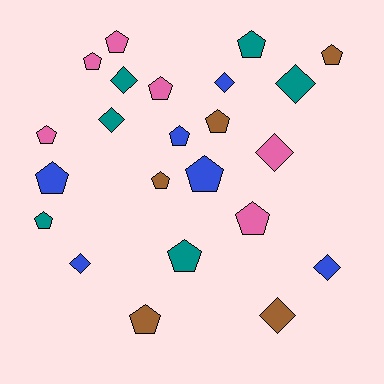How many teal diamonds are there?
There are 3 teal diamonds.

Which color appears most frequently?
Pink, with 6 objects.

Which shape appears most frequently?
Pentagon, with 15 objects.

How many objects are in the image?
There are 23 objects.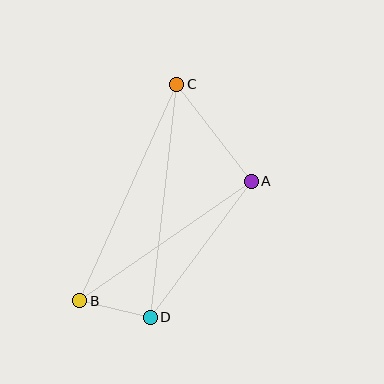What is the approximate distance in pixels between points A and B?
The distance between A and B is approximately 209 pixels.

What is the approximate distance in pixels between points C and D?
The distance between C and D is approximately 234 pixels.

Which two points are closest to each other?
Points B and D are closest to each other.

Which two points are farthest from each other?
Points B and C are farthest from each other.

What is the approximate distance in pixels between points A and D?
The distance between A and D is approximately 169 pixels.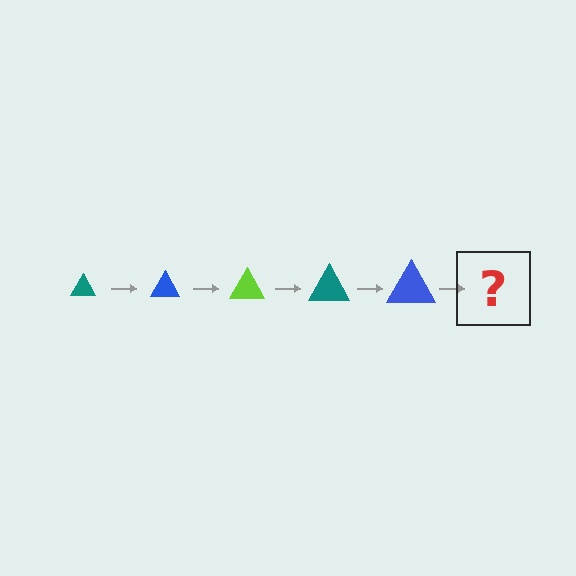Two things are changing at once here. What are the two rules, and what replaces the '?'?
The two rules are that the triangle grows larger each step and the color cycles through teal, blue, and lime. The '?' should be a lime triangle, larger than the previous one.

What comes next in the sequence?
The next element should be a lime triangle, larger than the previous one.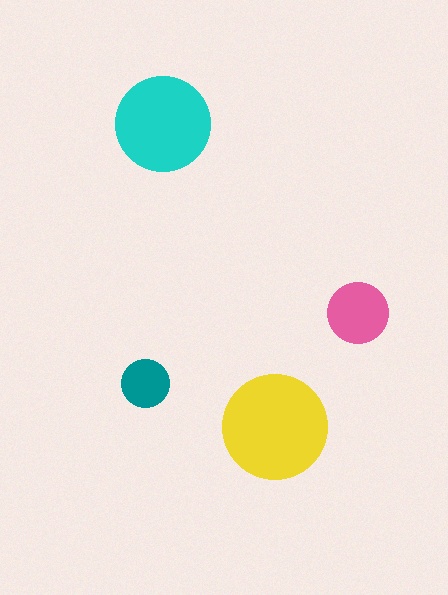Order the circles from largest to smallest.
the yellow one, the cyan one, the pink one, the teal one.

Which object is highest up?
The cyan circle is topmost.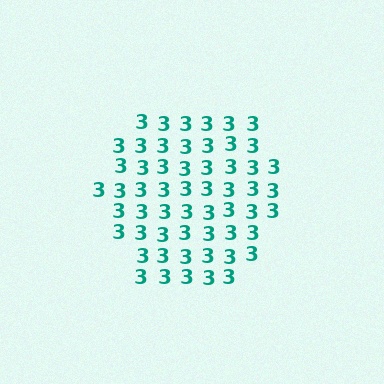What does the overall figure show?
The overall figure shows a hexagon.